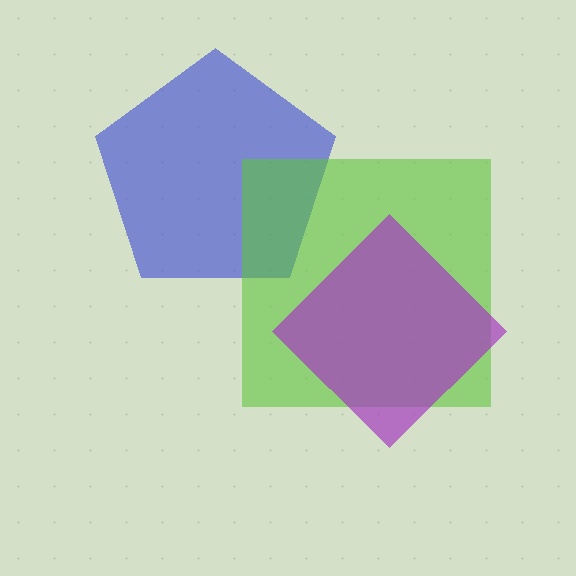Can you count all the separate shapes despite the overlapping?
Yes, there are 3 separate shapes.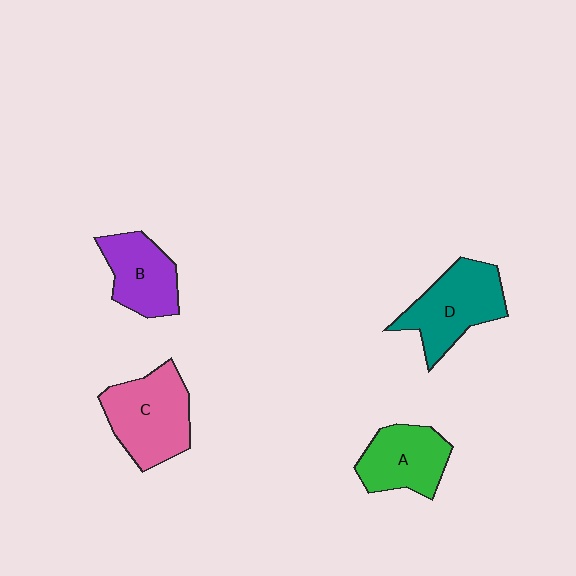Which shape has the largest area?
Shape C (pink).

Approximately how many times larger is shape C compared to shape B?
Approximately 1.3 times.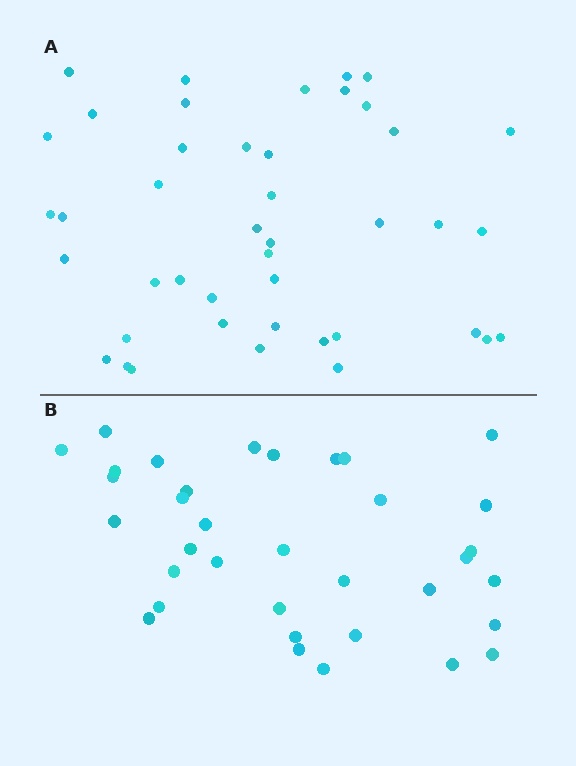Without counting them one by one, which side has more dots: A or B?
Region A (the top region) has more dots.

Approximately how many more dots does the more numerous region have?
Region A has roughly 8 or so more dots than region B.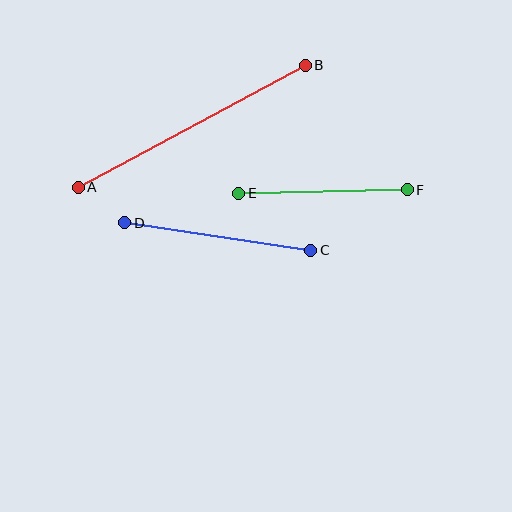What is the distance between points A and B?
The distance is approximately 258 pixels.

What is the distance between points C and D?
The distance is approximately 188 pixels.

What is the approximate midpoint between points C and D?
The midpoint is at approximately (218, 236) pixels.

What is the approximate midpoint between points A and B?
The midpoint is at approximately (192, 126) pixels.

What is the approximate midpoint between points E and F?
The midpoint is at approximately (323, 191) pixels.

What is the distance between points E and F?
The distance is approximately 169 pixels.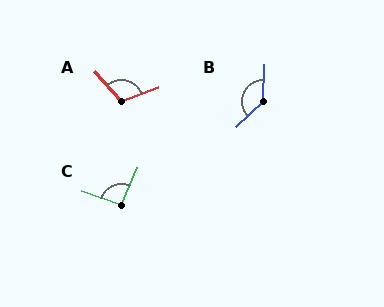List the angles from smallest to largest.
C (95°), A (110°), B (135°).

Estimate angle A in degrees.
Approximately 110 degrees.